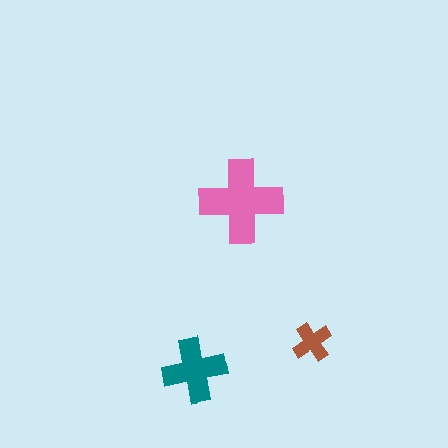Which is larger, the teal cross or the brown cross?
The teal one.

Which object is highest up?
The pink cross is topmost.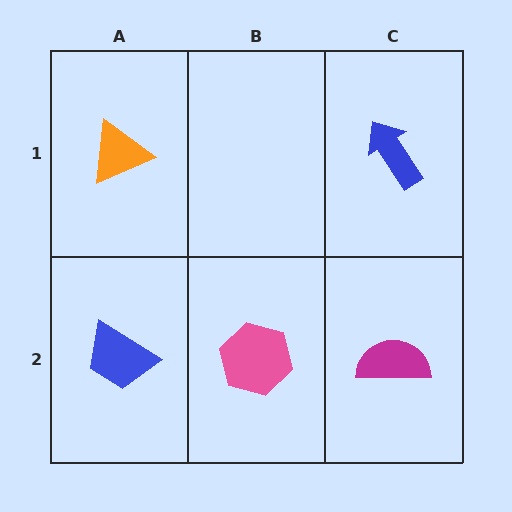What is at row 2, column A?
A blue trapezoid.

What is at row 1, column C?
A blue arrow.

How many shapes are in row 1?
2 shapes.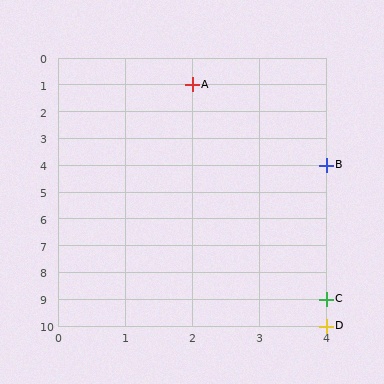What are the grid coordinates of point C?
Point C is at grid coordinates (4, 9).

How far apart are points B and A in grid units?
Points B and A are 2 columns and 3 rows apart (about 3.6 grid units diagonally).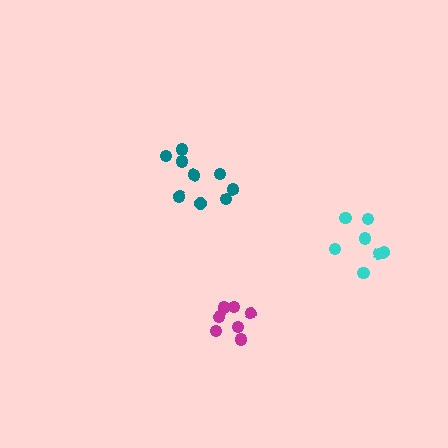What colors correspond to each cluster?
The clusters are colored: teal, cyan, magenta.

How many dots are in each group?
Group 1: 9 dots, Group 2: 7 dots, Group 3: 7 dots (23 total).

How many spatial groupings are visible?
There are 3 spatial groupings.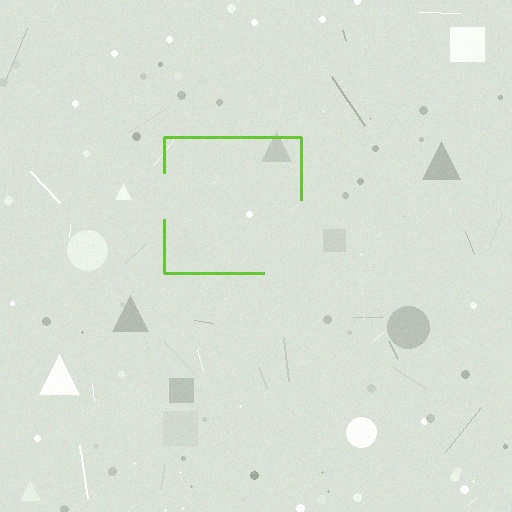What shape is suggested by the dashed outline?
The dashed outline suggests a square.